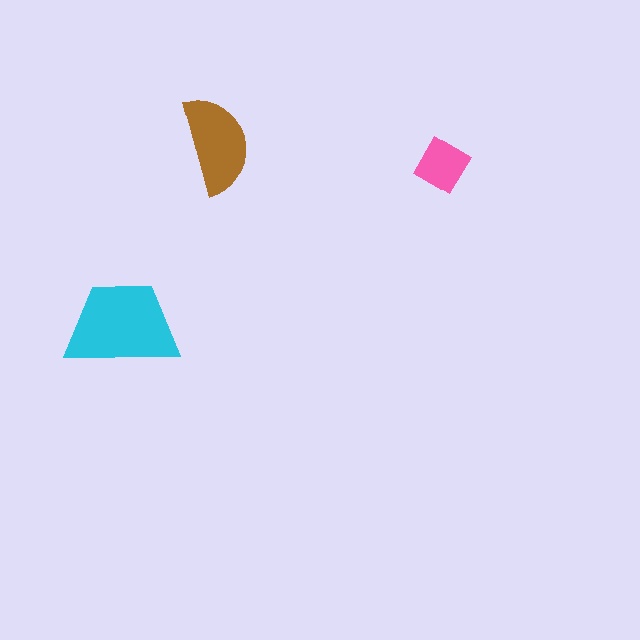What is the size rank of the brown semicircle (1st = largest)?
2nd.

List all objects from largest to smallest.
The cyan trapezoid, the brown semicircle, the pink diamond.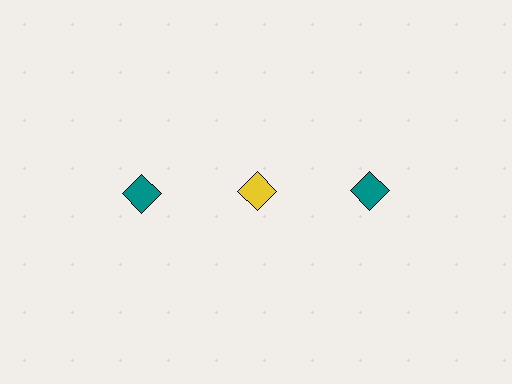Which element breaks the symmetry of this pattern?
The yellow diamond in the top row, second from left column breaks the symmetry. All other shapes are teal diamonds.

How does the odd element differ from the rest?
It has a different color: yellow instead of teal.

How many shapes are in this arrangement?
There are 3 shapes arranged in a grid pattern.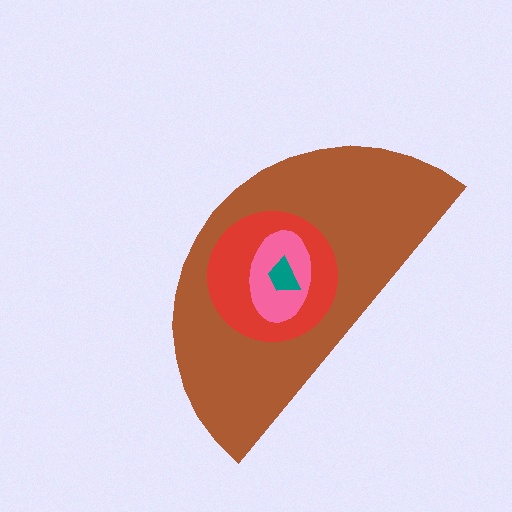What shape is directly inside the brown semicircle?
The red circle.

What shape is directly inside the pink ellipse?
The teal trapezoid.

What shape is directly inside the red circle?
The pink ellipse.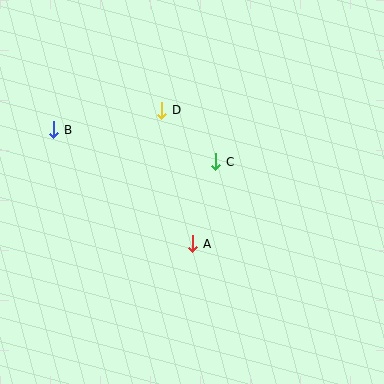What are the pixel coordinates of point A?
Point A is at (193, 244).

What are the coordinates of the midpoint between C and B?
The midpoint between C and B is at (135, 146).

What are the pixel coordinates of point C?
Point C is at (216, 162).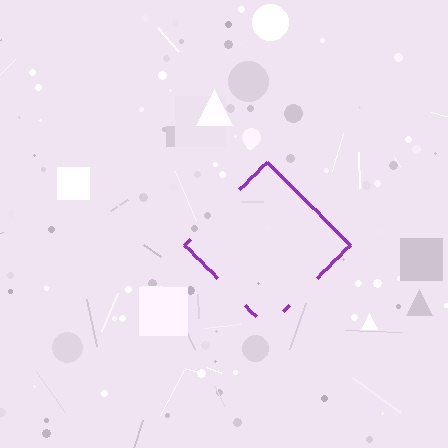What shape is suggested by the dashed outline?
The dashed outline suggests a diamond.